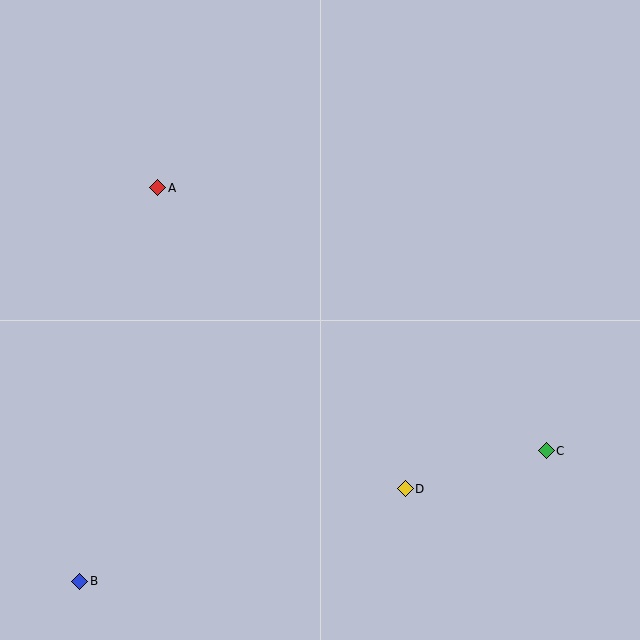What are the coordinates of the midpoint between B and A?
The midpoint between B and A is at (119, 385).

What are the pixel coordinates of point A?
Point A is at (158, 188).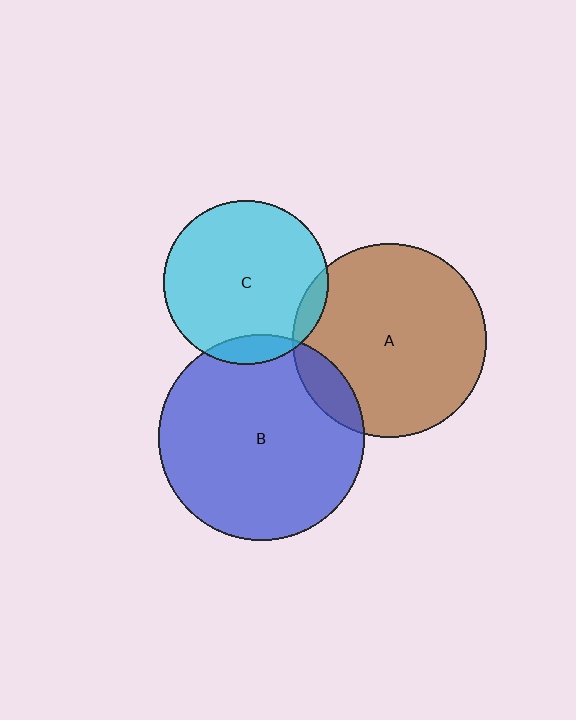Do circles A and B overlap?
Yes.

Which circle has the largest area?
Circle B (blue).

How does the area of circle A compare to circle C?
Approximately 1.4 times.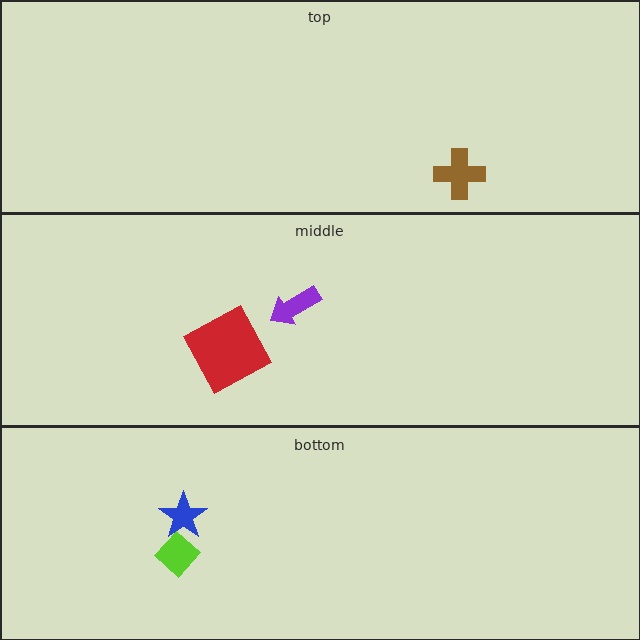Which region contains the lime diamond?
The bottom region.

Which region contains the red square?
The middle region.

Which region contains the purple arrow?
The middle region.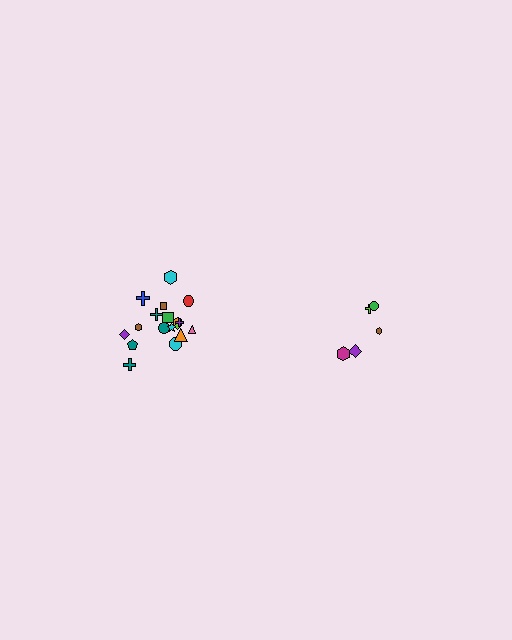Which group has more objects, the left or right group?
The left group.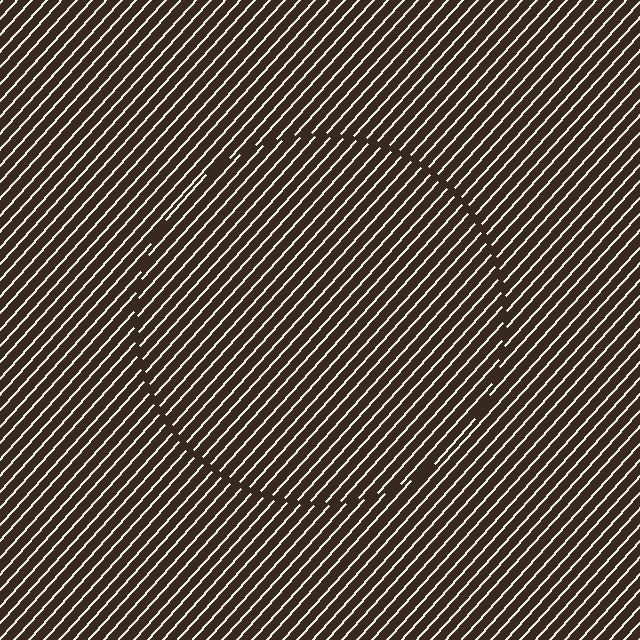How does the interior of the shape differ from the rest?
The interior of the shape contains the same grating, shifted by half a period — the contour is defined by the phase discontinuity where line-ends from the inner and outer gratings abut.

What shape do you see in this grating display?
An illusory circle. The interior of the shape contains the same grating, shifted by half a period — the contour is defined by the phase discontinuity where line-ends from the inner and outer gratings abut.